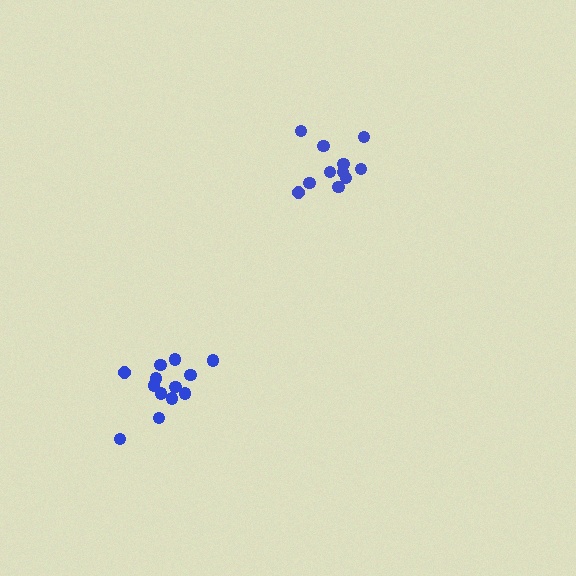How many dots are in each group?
Group 1: 11 dots, Group 2: 13 dots (24 total).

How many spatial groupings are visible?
There are 2 spatial groupings.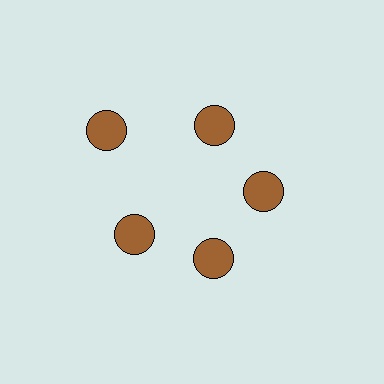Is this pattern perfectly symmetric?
No. The 5 brown circles are arranged in a ring, but one element near the 10 o'clock position is pushed outward from the center, breaking the 5-fold rotational symmetry.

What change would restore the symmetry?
The symmetry would be restored by moving it inward, back onto the ring so that all 5 circles sit at equal angles and equal distance from the center.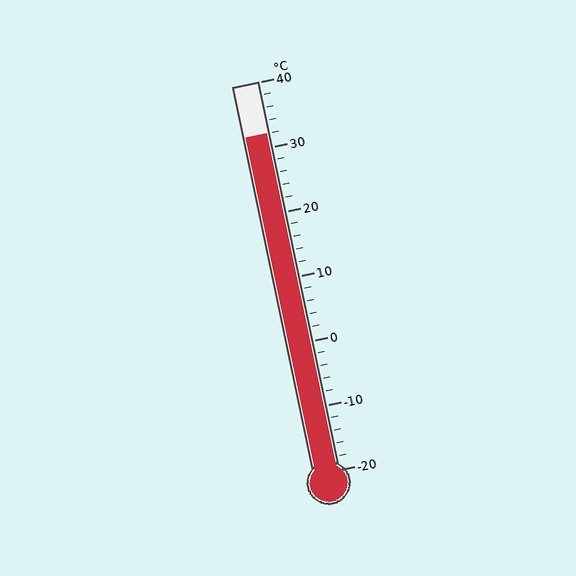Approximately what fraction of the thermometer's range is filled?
The thermometer is filled to approximately 85% of its range.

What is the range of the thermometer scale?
The thermometer scale ranges from -20°C to 40°C.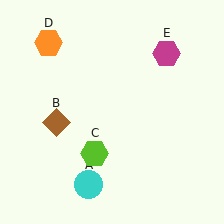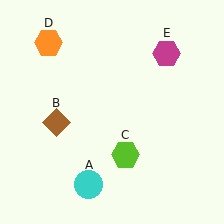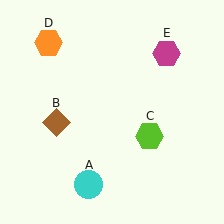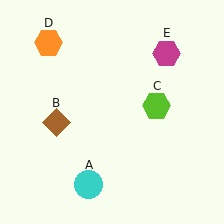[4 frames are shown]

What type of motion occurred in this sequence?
The lime hexagon (object C) rotated counterclockwise around the center of the scene.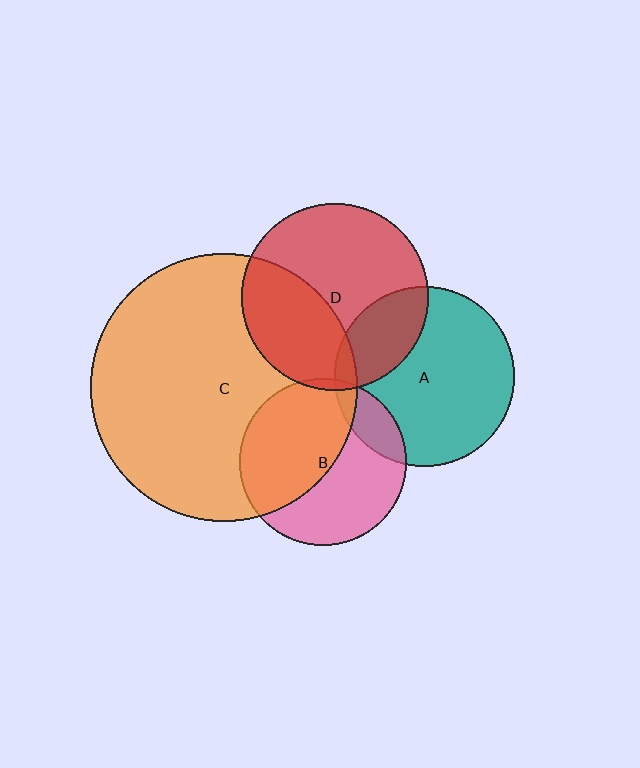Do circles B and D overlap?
Yes.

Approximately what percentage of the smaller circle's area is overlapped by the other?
Approximately 5%.